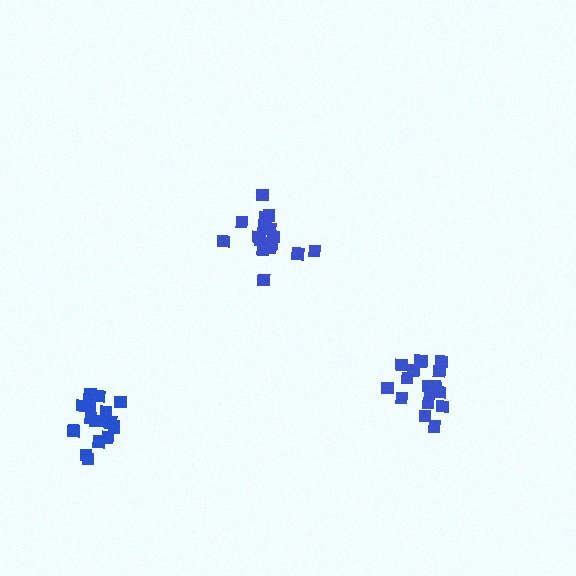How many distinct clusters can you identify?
There are 3 distinct clusters.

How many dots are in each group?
Group 1: 18 dots, Group 2: 17 dots, Group 3: 18 dots (53 total).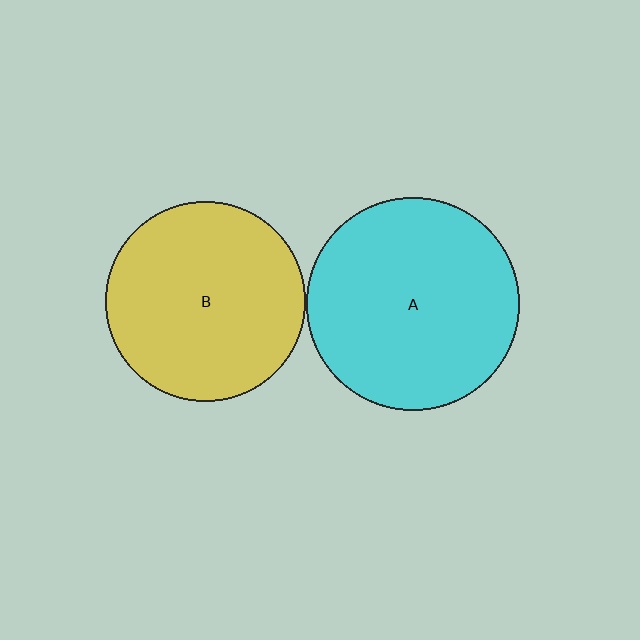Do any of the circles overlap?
No, none of the circles overlap.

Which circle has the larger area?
Circle A (cyan).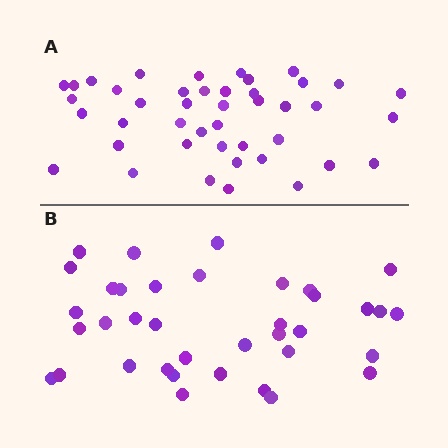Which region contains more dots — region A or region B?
Region A (the top region) has more dots.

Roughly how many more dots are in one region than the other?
Region A has about 6 more dots than region B.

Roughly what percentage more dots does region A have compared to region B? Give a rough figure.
About 15% more.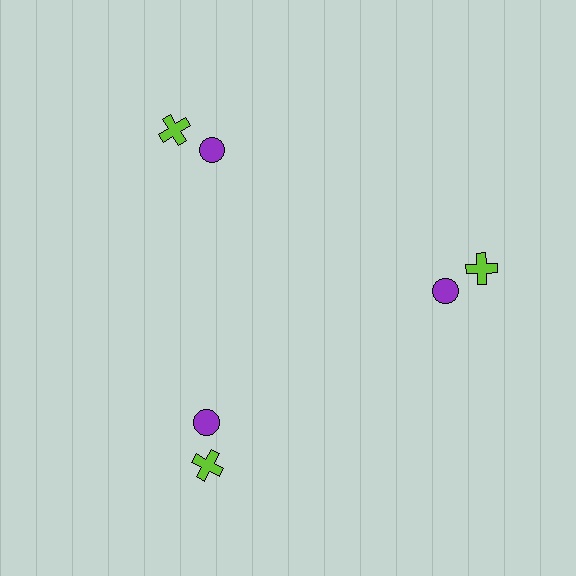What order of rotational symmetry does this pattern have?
This pattern has 3-fold rotational symmetry.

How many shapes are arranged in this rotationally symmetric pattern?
There are 6 shapes, arranged in 3 groups of 2.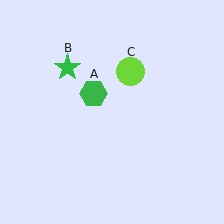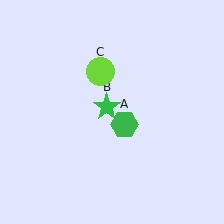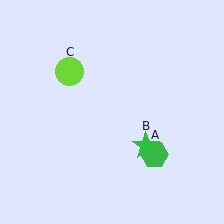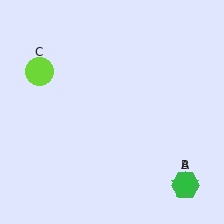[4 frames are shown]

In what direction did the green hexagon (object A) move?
The green hexagon (object A) moved down and to the right.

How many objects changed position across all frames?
3 objects changed position: green hexagon (object A), green star (object B), lime circle (object C).